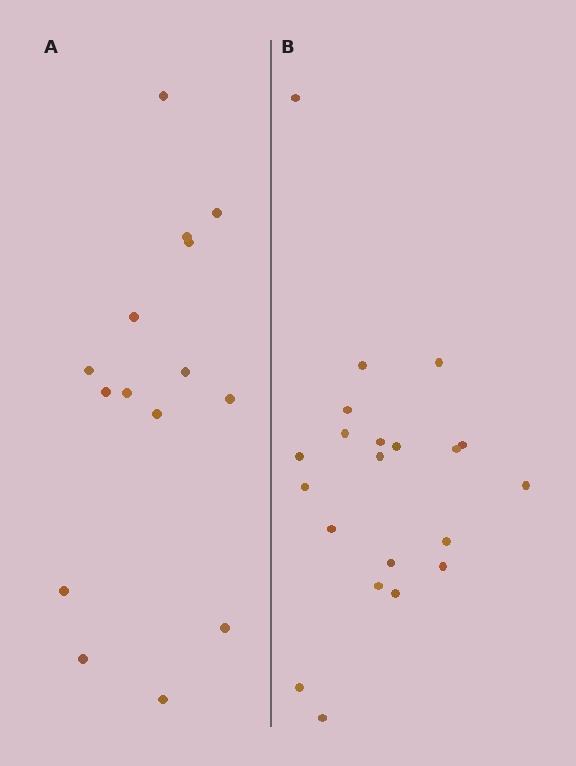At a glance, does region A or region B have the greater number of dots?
Region B (the right region) has more dots.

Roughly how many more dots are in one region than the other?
Region B has about 6 more dots than region A.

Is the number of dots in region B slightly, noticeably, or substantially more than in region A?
Region B has noticeably more, but not dramatically so. The ratio is roughly 1.4 to 1.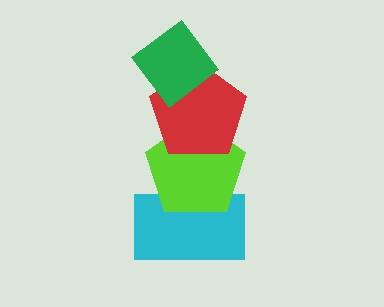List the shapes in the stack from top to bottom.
From top to bottom: the green diamond, the red pentagon, the lime pentagon, the cyan rectangle.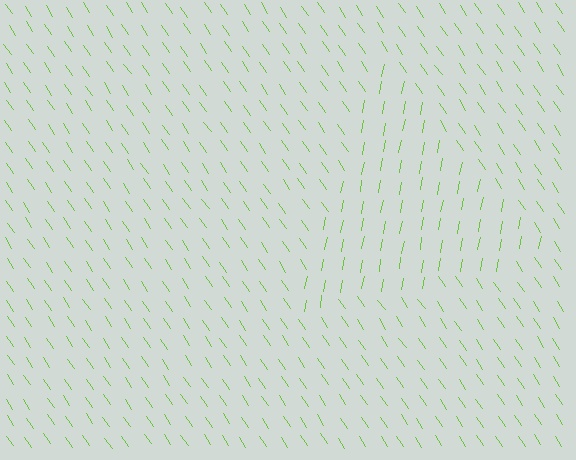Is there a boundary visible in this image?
Yes, there is a texture boundary formed by a change in line orientation.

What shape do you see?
I see a triangle.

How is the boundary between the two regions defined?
The boundary is defined purely by a change in line orientation (approximately 45 degrees difference). All lines are the same color and thickness.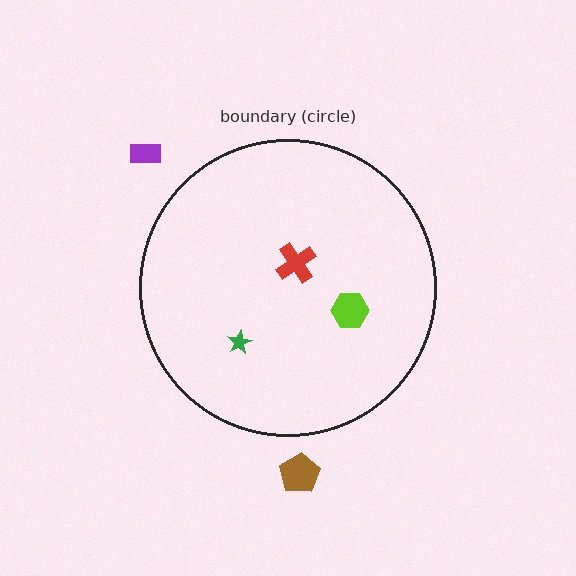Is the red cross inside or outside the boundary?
Inside.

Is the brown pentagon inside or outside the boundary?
Outside.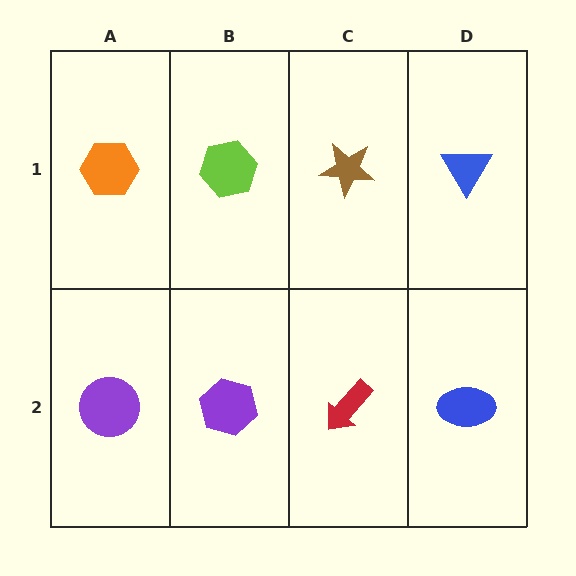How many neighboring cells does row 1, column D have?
2.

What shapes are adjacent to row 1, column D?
A blue ellipse (row 2, column D), a brown star (row 1, column C).